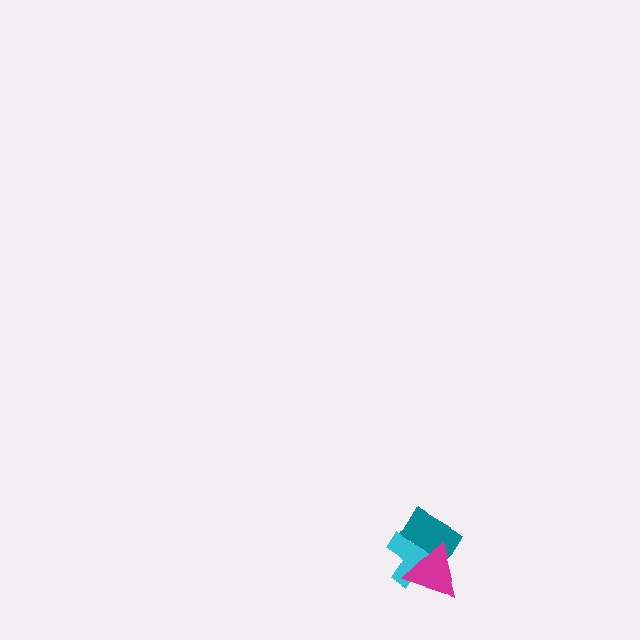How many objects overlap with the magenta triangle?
2 objects overlap with the magenta triangle.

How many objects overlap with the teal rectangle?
2 objects overlap with the teal rectangle.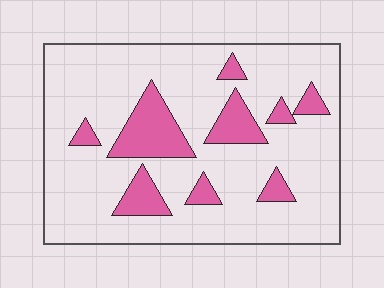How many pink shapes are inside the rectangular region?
9.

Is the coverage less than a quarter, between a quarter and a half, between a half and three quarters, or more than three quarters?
Less than a quarter.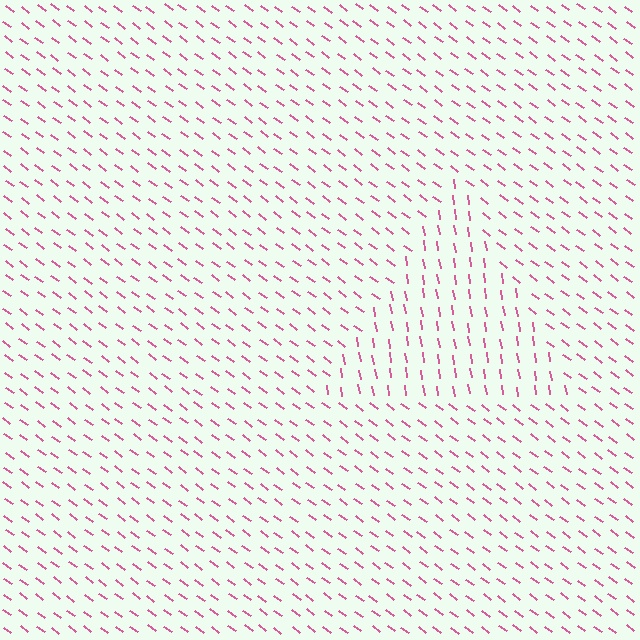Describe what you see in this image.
The image is filled with small pink line segments. A triangle region in the image has lines oriented differently from the surrounding lines, creating a visible texture boundary.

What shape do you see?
I see a triangle.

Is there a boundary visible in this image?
Yes, there is a texture boundary formed by a change in line orientation.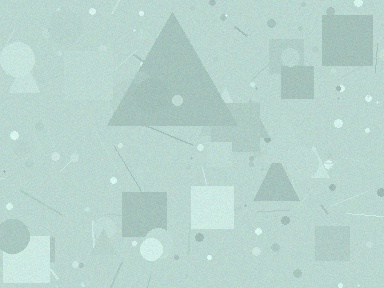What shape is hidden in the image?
A triangle is hidden in the image.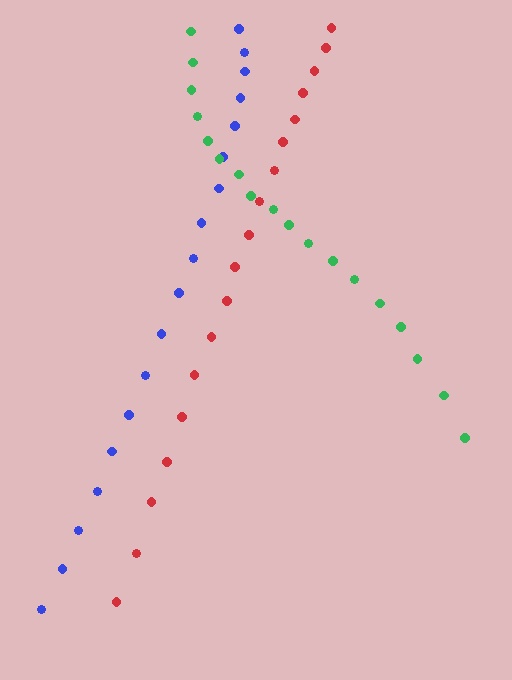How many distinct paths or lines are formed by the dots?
There are 3 distinct paths.